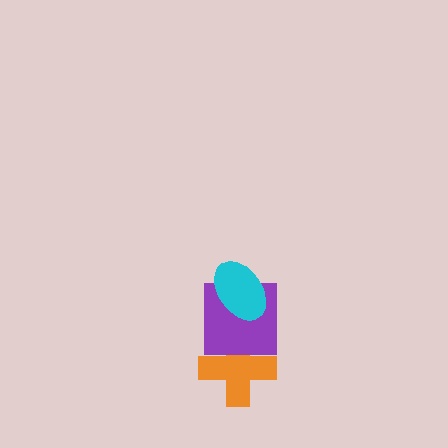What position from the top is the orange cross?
The orange cross is 3rd from the top.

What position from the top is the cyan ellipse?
The cyan ellipse is 1st from the top.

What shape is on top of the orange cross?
The purple square is on top of the orange cross.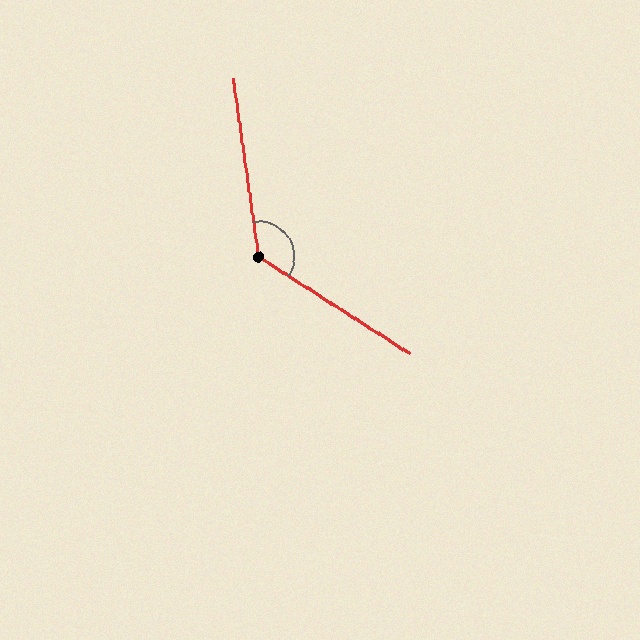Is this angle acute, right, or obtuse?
It is obtuse.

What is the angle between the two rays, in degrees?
Approximately 131 degrees.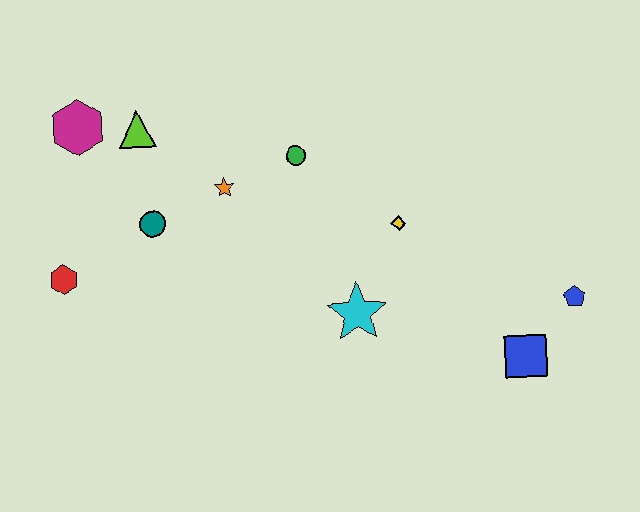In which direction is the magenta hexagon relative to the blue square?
The magenta hexagon is to the left of the blue square.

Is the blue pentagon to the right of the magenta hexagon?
Yes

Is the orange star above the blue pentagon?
Yes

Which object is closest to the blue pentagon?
The blue square is closest to the blue pentagon.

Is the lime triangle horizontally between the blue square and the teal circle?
No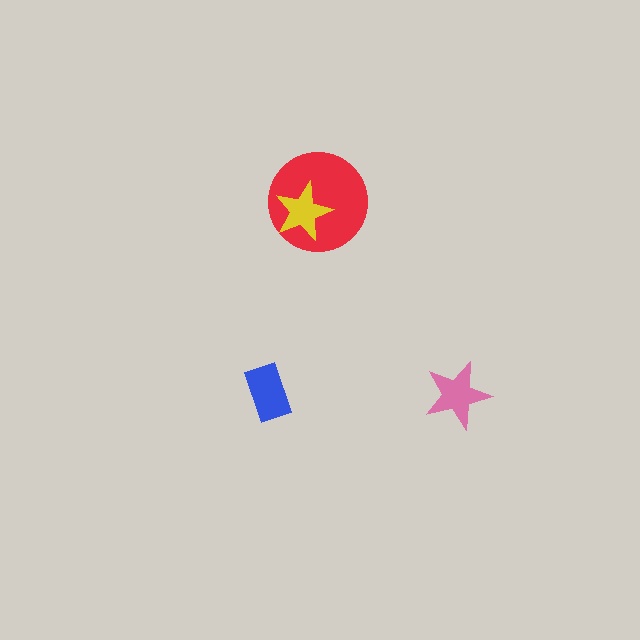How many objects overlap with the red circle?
1 object overlaps with the red circle.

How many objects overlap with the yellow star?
1 object overlaps with the yellow star.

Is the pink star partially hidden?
No, no other shape covers it.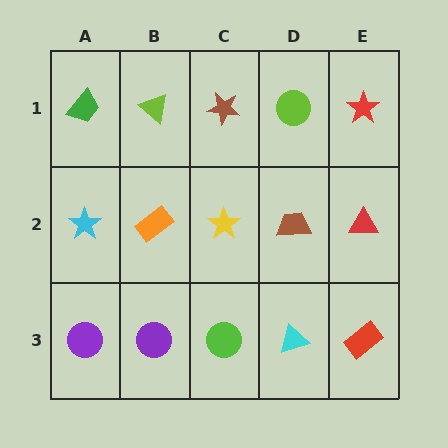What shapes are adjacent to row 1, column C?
A yellow star (row 2, column C), a lime triangle (row 1, column B), a lime circle (row 1, column D).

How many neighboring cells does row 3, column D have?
3.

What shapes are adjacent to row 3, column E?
A red triangle (row 2, column E), a cyan triangle (row 3, column D).